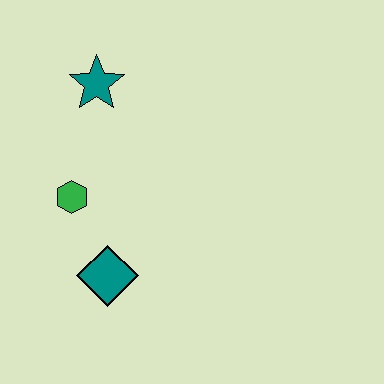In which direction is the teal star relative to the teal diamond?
The teal star is above the teal diamond.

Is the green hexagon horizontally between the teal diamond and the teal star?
No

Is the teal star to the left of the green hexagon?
No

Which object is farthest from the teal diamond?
The teal star is farthest from the teal diamond.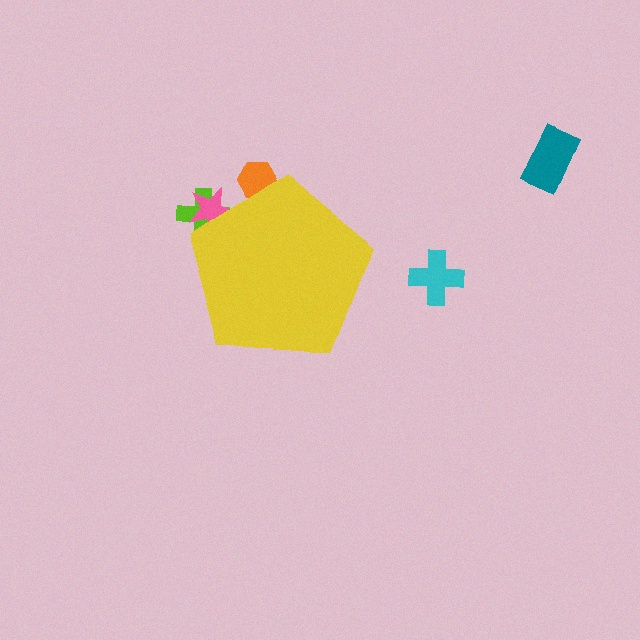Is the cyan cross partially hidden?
No, the cyan cross is fully visible.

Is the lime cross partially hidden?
Yes, the lime cross is partially hidden behind the yellow pentagon.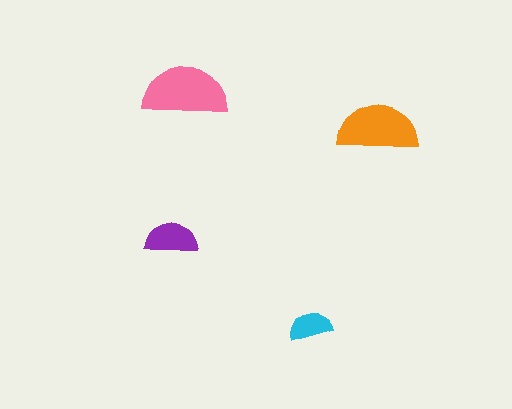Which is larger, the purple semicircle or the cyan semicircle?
The purple one.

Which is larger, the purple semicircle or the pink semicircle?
The pink one.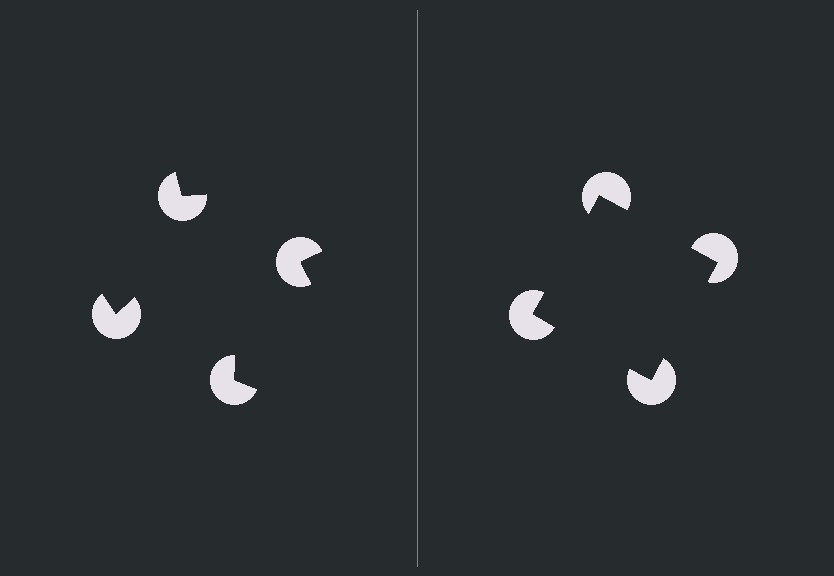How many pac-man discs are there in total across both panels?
8 — 4 on each side.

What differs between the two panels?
The pac-man discs are positioned identically on both sides; only the wedge orientations differ. On the right they align to a square; on the left they are misaligned.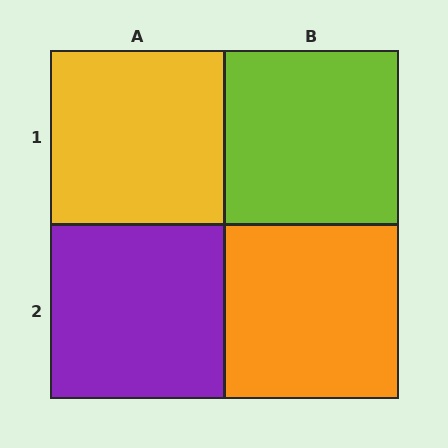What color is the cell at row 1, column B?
Lime.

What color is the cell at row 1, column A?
Yellow.